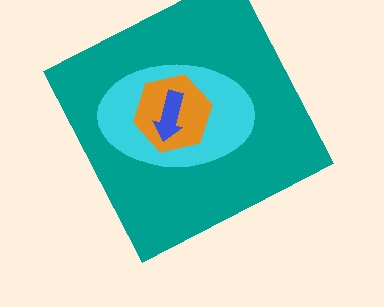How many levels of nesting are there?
4.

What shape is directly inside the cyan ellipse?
The orange hexagon.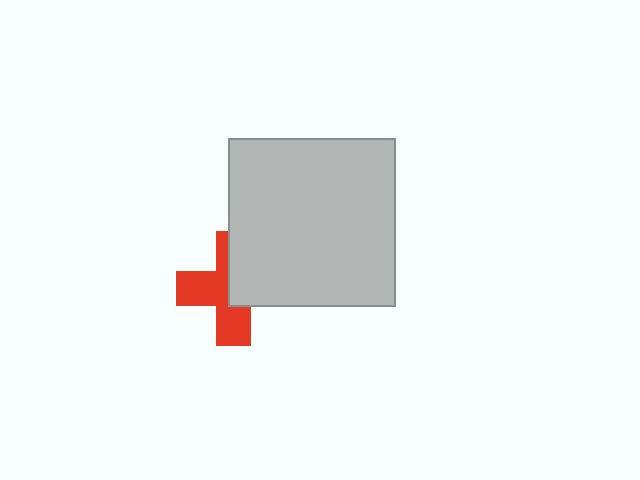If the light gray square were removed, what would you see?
You would see the complete red cross.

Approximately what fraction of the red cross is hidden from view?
Roughly 47% of the red cross is hidden behind the light gray square.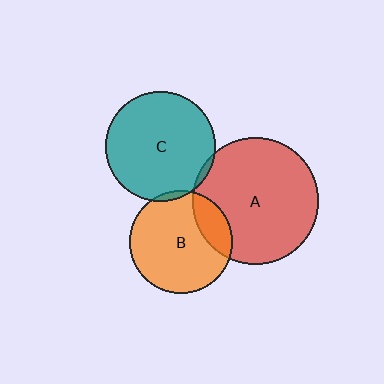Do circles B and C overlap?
Yes.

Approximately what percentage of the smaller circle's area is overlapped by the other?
Approximately 5%.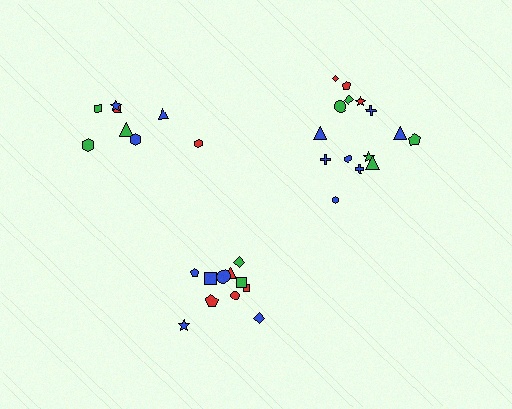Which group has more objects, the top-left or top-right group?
The top-right group.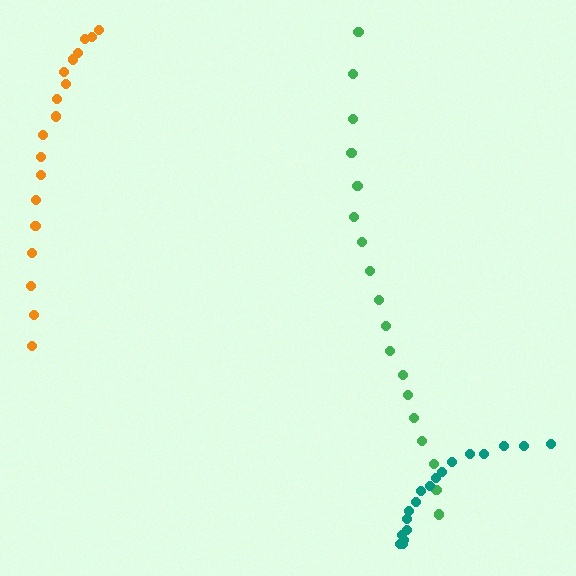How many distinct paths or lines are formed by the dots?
There are 3 distinct paths.